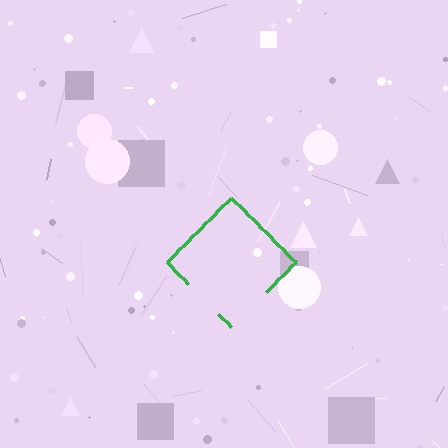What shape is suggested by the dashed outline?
The dashed outline suggests a diamond.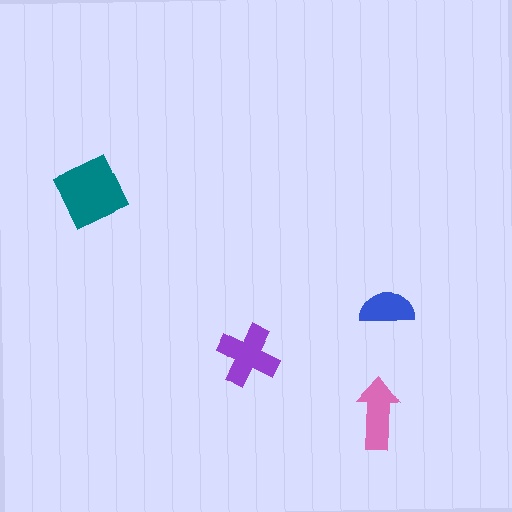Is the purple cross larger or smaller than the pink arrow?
Larger.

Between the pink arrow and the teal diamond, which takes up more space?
The teal diamond.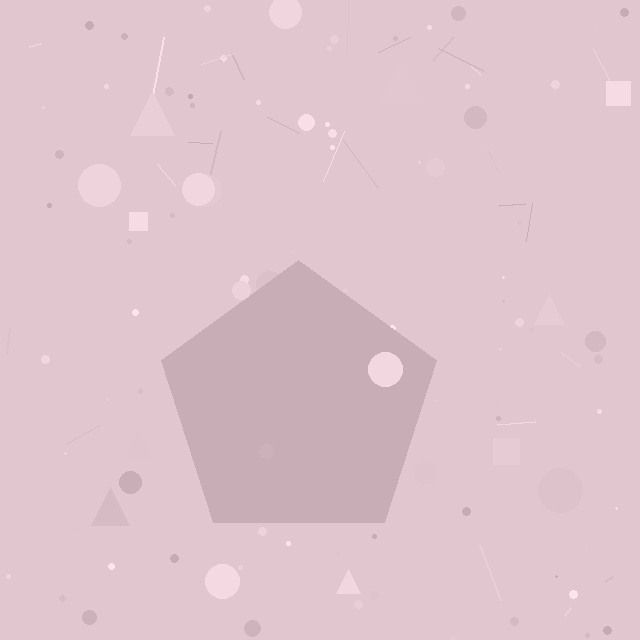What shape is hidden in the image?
A pentagon is hidden in the image.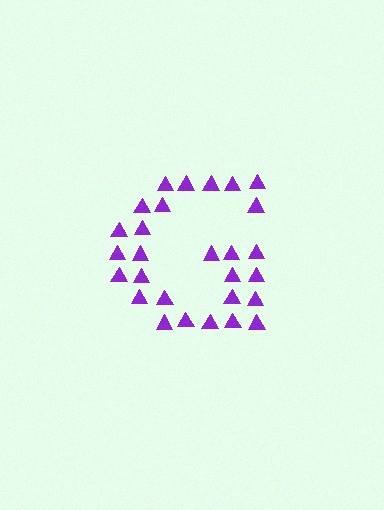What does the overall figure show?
The overall figure shows the letter G.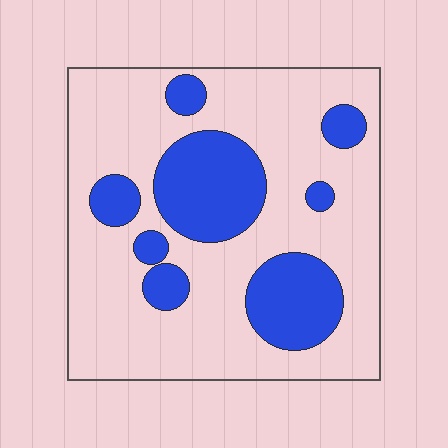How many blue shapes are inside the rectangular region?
8.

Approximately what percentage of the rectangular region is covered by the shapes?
Approximately 25%.